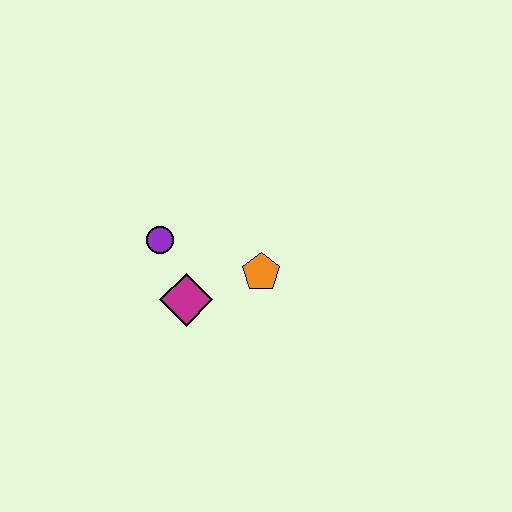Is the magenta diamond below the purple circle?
Yes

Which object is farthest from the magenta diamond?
The orange pentagon is farthest from the magenta diamond.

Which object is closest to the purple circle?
The magenta diamond is closest to the purple circle.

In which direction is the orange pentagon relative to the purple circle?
The orange pentagon is to the right of the purple circle.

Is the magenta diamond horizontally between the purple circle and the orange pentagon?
Yes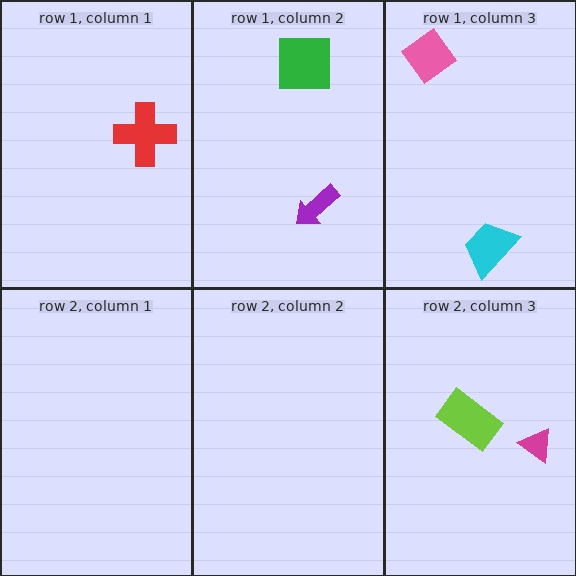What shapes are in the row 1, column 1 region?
The red cross.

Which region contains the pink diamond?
The row 1, column 3 region.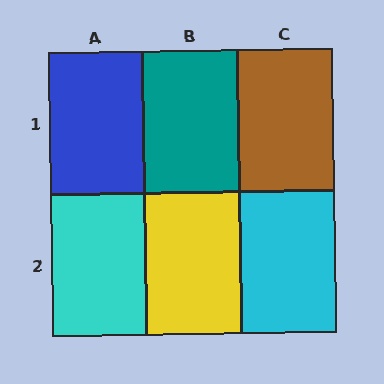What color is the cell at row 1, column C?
Brown.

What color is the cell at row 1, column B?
Teal.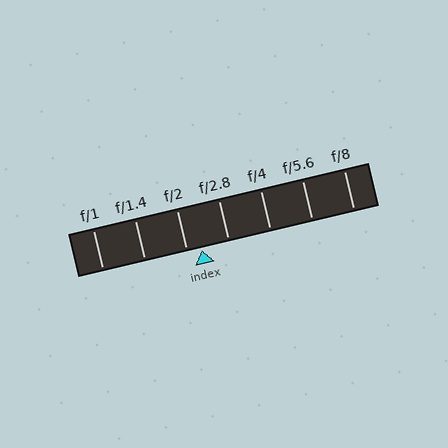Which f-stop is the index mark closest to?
The index mark is closest to f/2.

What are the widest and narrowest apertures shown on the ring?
The widest aperture shown is f/1 and the narrowest is f/8.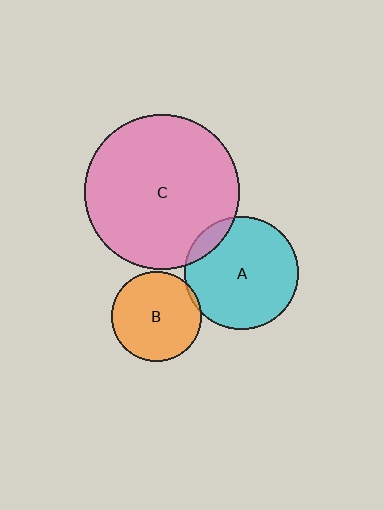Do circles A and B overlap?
Yes.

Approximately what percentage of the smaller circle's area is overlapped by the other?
Approximately 5%.